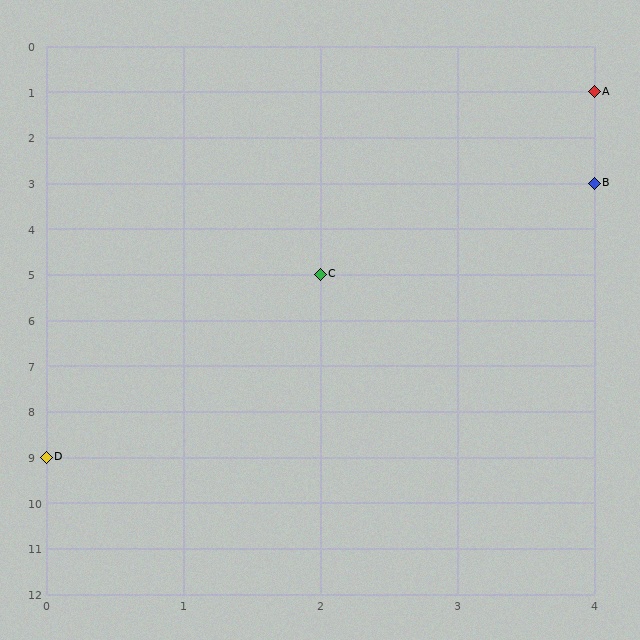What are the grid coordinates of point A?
Point A is at grid coordinates (4, 1).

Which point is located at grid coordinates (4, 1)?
Point A is at (4, 1).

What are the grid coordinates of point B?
Point B is at grid coordinates (4, 3).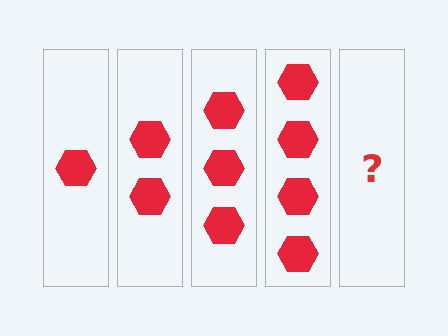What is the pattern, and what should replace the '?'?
The pattern is that each step adds one more hexagon. The '?' should be 5 hexagons.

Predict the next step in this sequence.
The next step is 5 hexagons.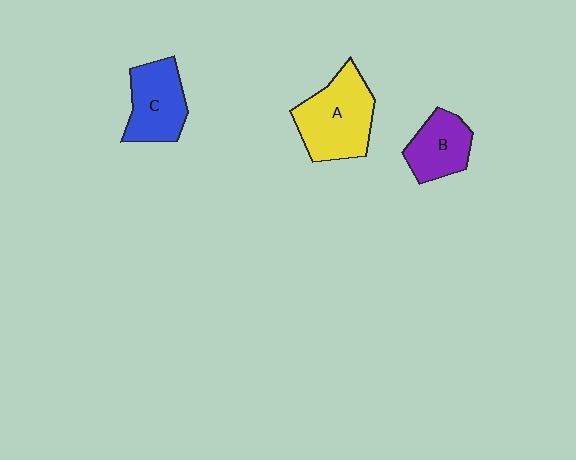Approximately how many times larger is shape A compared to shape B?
Approximately 1.6 times.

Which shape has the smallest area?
Shape B (purple).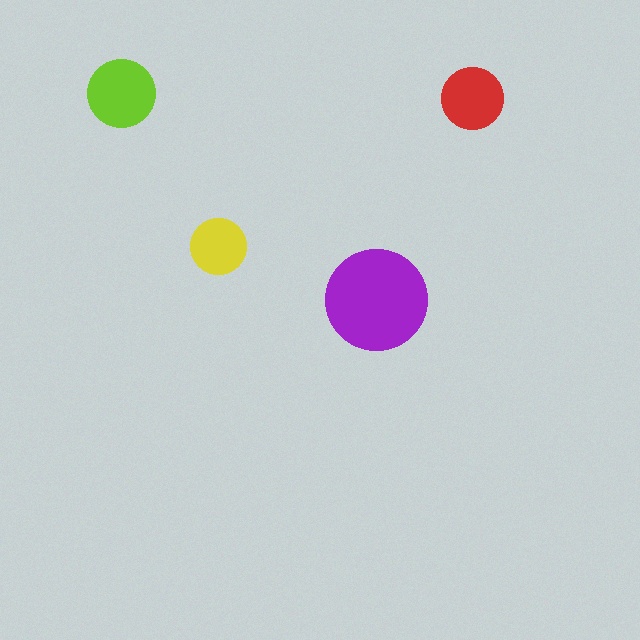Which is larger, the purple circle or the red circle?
The purple one.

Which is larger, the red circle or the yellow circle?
The red one.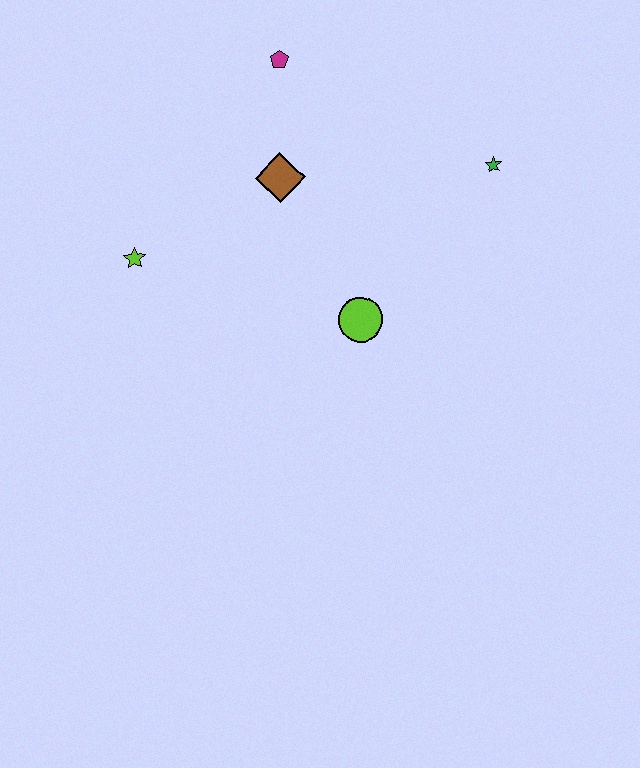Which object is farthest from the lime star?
The green star is farthest from the lime star.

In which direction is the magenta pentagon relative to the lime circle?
The magenta pentagon is above the lime circle.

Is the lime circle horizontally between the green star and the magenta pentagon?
Yes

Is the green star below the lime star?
No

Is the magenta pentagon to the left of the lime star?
No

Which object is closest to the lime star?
The brown diamond is closest to the lime star.